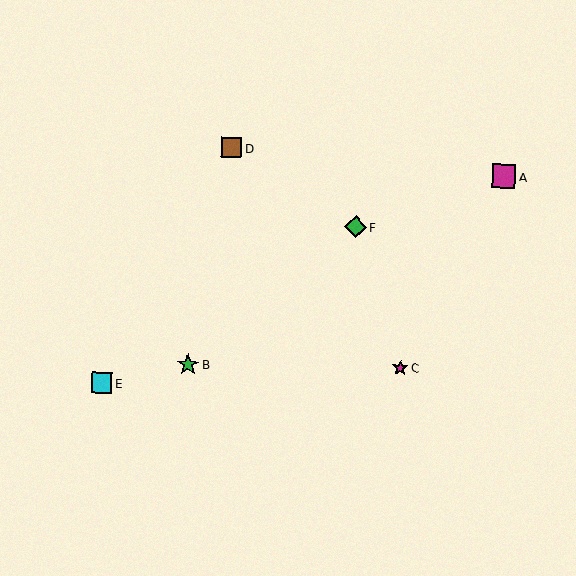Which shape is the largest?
The magenta square (labeled A) is the largest.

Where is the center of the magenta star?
The center of the magenta star is at (400, 368).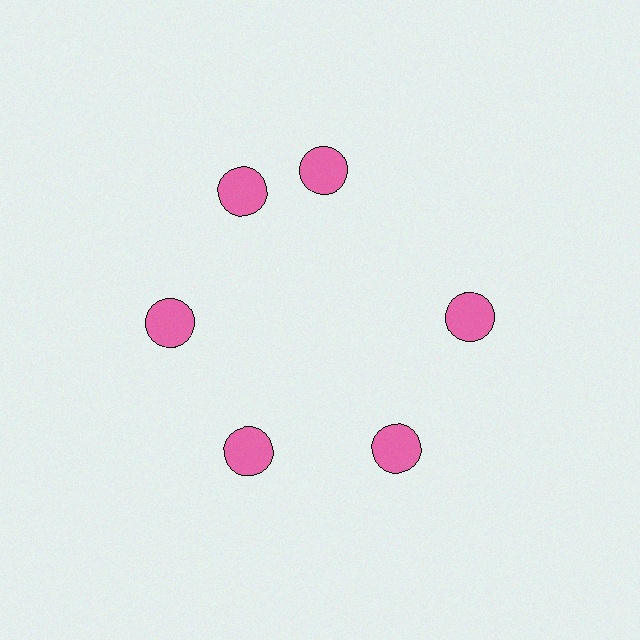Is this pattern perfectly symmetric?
No. The 6 pink circles are arranged in a ring, but one element near the 1 o'clock position is rotated out of alignment along the ring, breaking the 6-fold rotational symmetry.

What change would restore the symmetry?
The symmetry would be restored by rotating it back into even spacing with its neighbors so that all 6 circles sit at equal angles and equal distance from the center.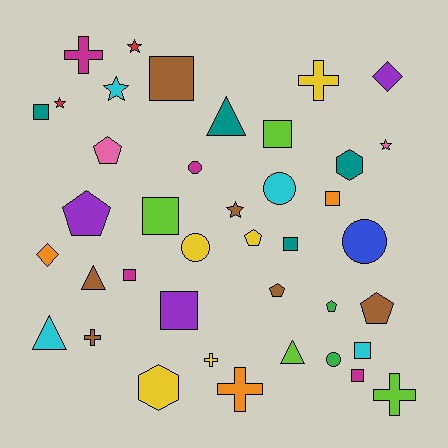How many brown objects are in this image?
There are 6 brown objects.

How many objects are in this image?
There are 40 objects.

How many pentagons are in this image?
There are 6 pentagons.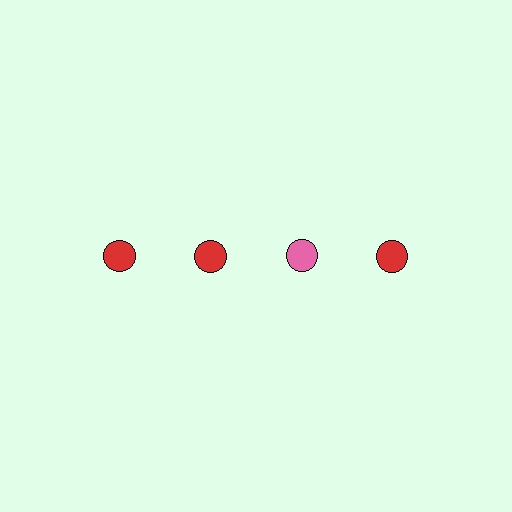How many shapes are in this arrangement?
There are 4 shapes arranged in a grid pattern.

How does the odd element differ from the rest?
It has a different color: pink instead of red.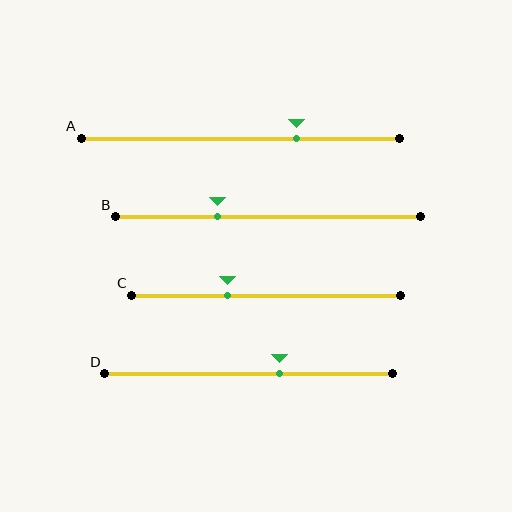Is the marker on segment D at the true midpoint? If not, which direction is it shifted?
No, the marker on segment D is shifted to the right by about 11% of the segment length.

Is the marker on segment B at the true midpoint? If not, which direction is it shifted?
No, the marker on segment B is shifted to the left by about 17% of the segment length.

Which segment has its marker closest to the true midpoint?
Segment D has its marker closest to the true midpoint.